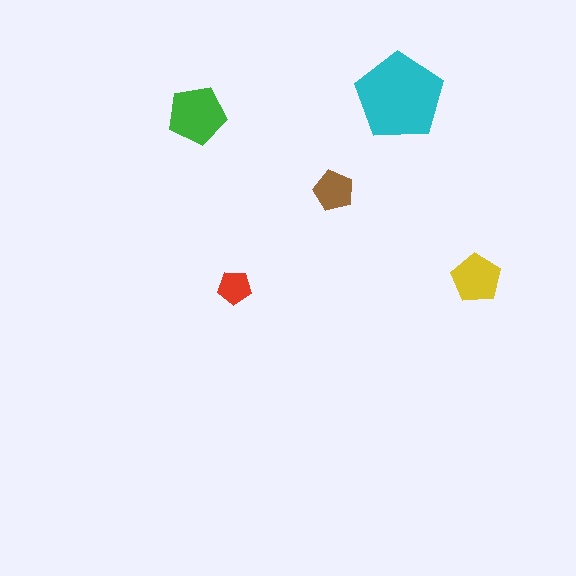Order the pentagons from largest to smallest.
the cyan one, the green one, the yellow one, the brown one, the red one.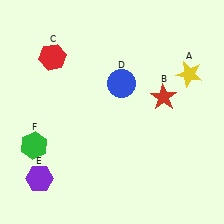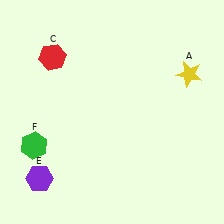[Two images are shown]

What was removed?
The red star (B), the blue circle (D) were removed in Image 2.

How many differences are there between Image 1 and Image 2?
There are 2 differences between the two images.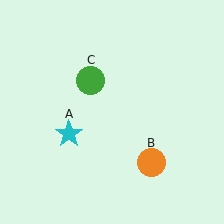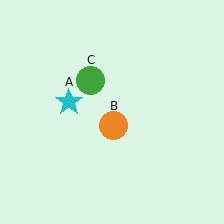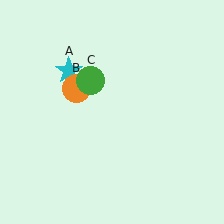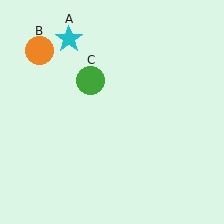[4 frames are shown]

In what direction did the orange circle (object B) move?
The orange circle (object B) moved up and to the left.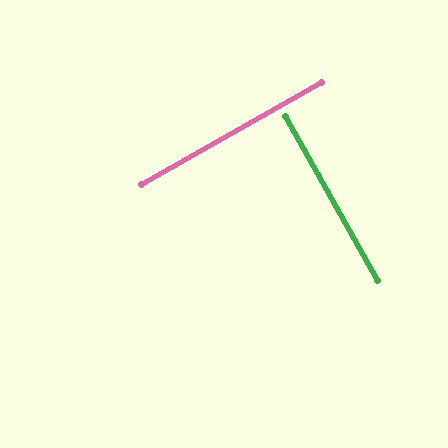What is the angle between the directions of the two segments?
Approximately 89 degrees.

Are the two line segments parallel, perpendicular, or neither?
Perpendicular — they meet at approximately 89°.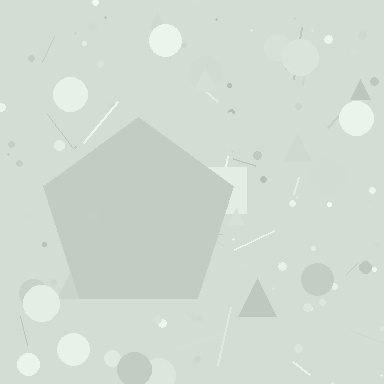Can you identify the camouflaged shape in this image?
The camouflaged shape is a pentagon.